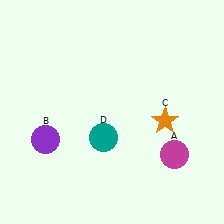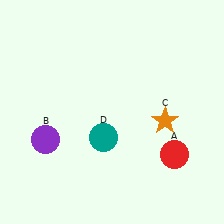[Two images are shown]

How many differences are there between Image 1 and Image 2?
There is 1 difference between the two images.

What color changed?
The circle (A) changed from magenta in Image 1 to red in Image 2.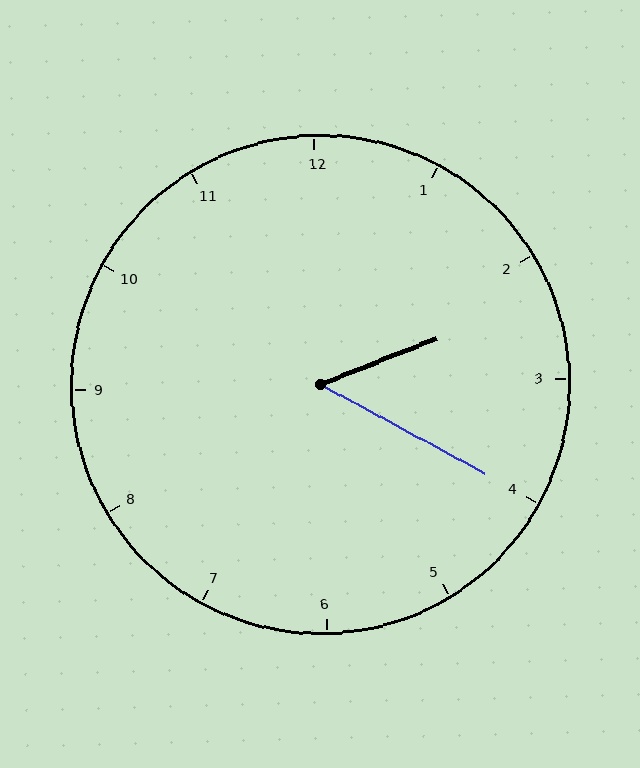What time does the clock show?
2:20.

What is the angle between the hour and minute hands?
Approximately 50 degrees.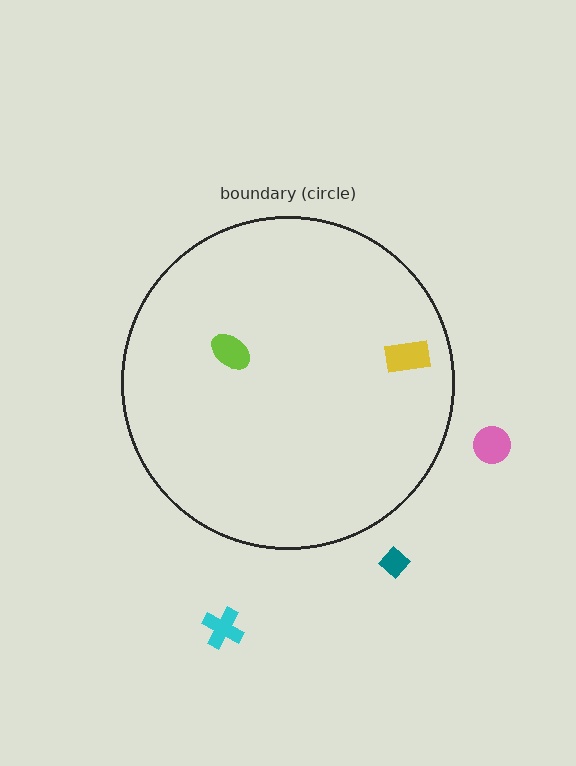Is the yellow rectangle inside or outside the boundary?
Inside.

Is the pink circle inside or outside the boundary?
Outside.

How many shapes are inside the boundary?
2 inside, 3 outside.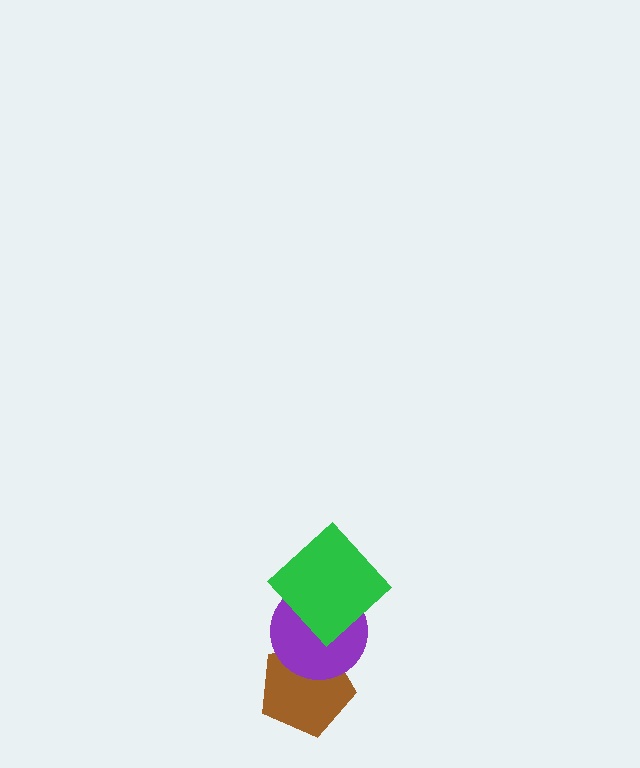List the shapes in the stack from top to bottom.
From top to bottom: the green diamond, the purple circle, the brown pentagon.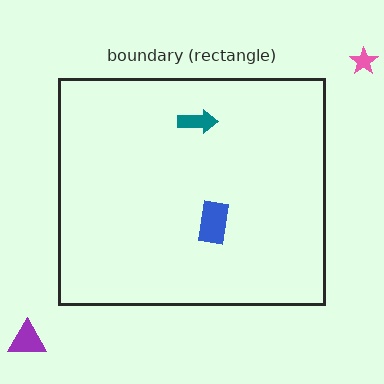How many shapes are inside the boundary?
2 inside, 2 outside.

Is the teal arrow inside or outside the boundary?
Inside.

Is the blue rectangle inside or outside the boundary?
Inside.